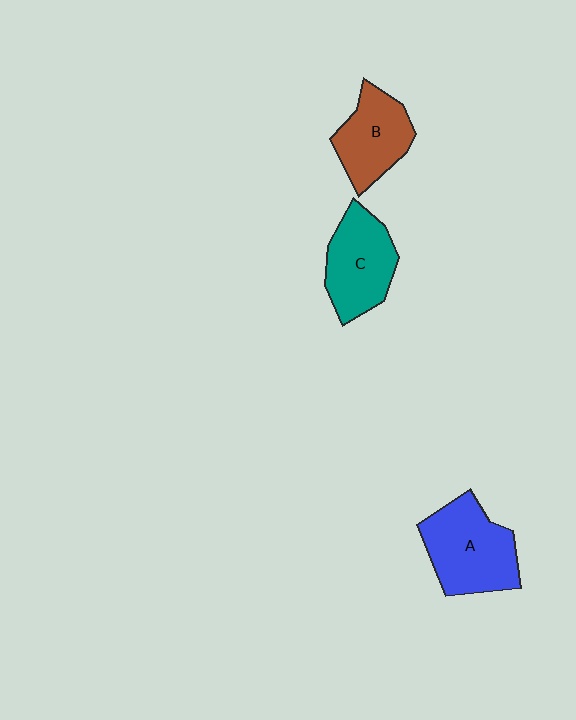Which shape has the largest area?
Shape A (blue).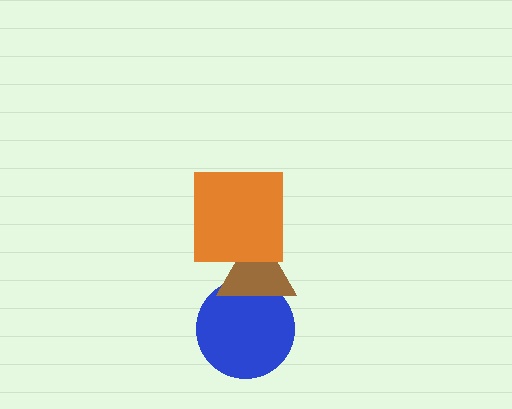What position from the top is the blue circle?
The blue circle is 3rd from the top.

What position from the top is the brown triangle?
The brown triangle is 2nd from the top.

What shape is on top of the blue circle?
The brown triangle is on top of the blue circle.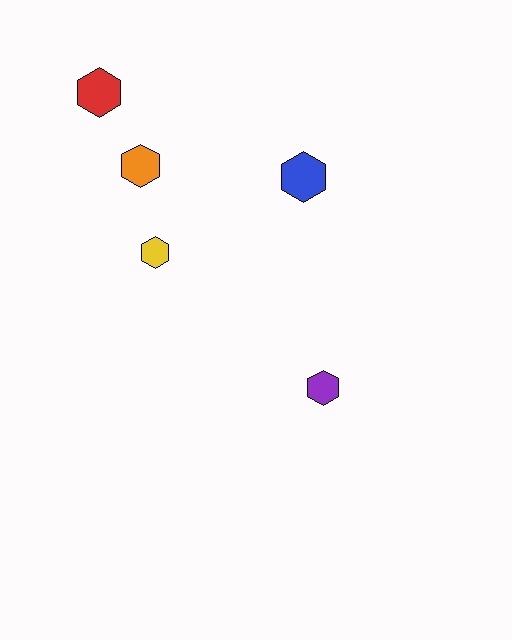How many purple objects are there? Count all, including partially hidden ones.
There is 1 purple object.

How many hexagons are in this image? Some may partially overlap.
There are 5 hexagons.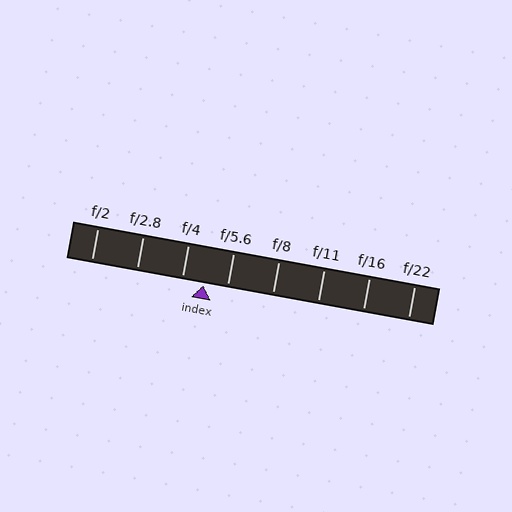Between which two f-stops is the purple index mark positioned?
The index mark is between f/4 and f/5.6.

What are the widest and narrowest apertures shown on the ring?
The widest aperture shown is f/2 and the narrowest is f/22.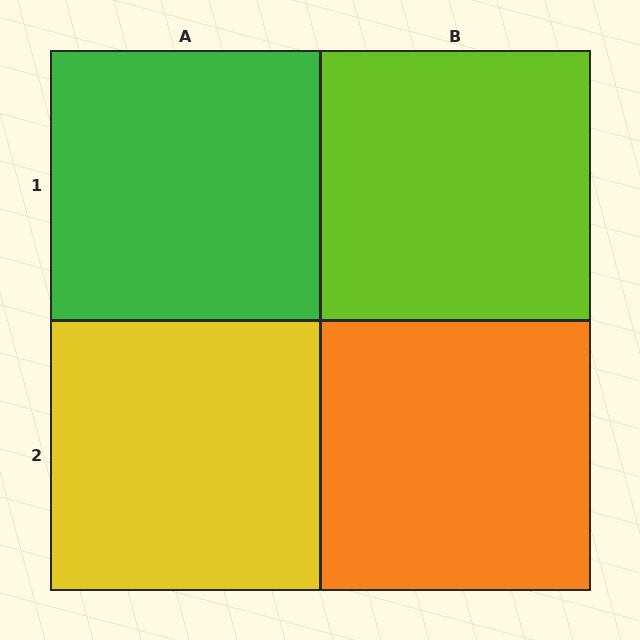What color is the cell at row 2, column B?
Orange.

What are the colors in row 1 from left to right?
Green, lime.